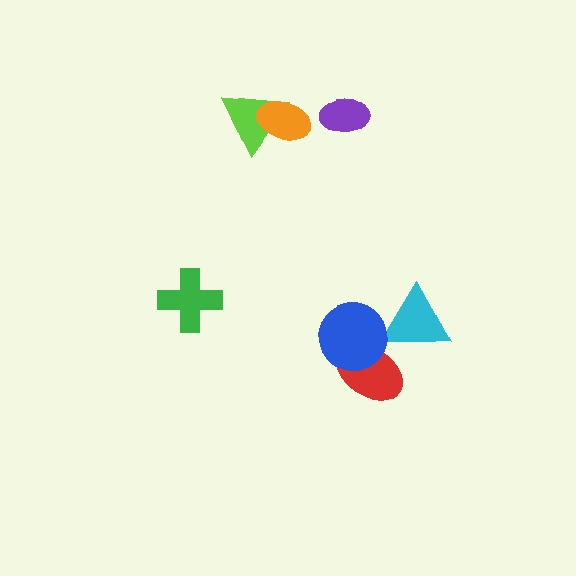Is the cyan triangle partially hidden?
Yes, it is partially covered by another shape.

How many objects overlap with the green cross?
0 objects overlap with the green cross.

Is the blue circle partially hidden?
No, no other shape covers it.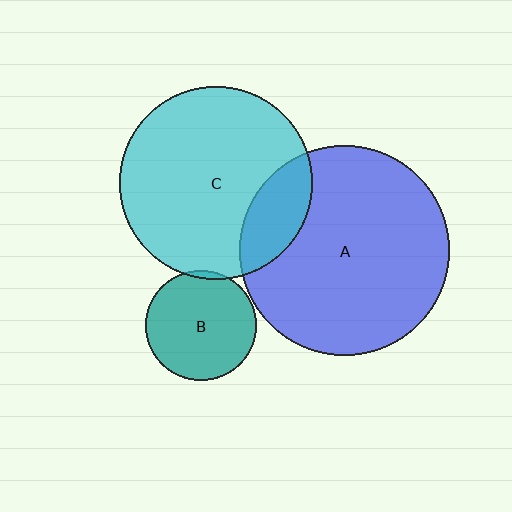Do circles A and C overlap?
Yes.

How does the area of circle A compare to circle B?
Approximately 3.6 times.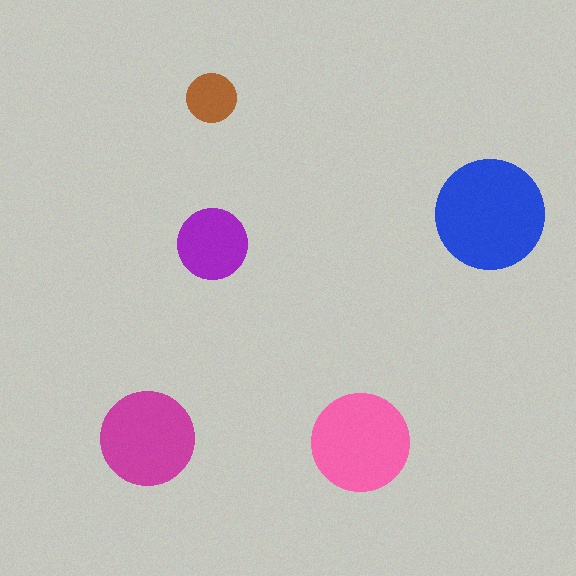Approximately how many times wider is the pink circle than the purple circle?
About 1.5 times wider.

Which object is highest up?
The brown circle is topmost.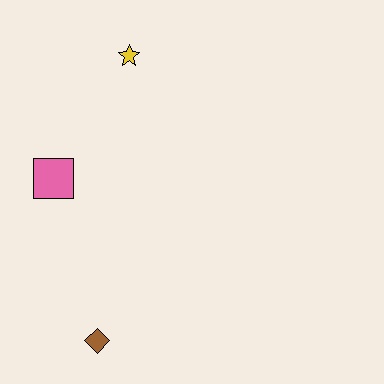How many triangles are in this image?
There are no triangles.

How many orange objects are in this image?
There are no orange objects.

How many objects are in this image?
There are 3 objects.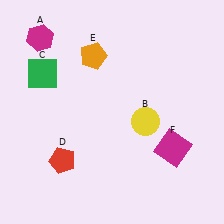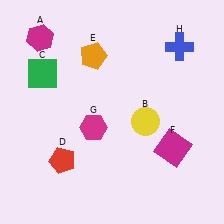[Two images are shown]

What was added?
A magenta hexagon (G), a blue cross (H) were added in Image 2.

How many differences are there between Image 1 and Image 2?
There are 2 differences between the two images.